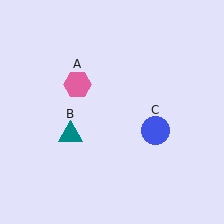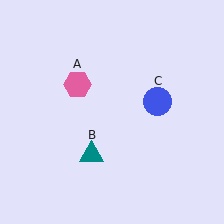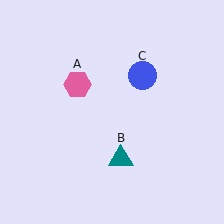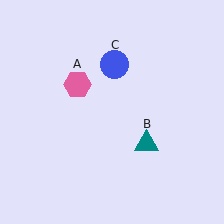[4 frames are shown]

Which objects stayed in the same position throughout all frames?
Pink hexagon (object A) remained stationary.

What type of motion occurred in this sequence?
The teal triangle (object B), blue circle (object C) rotated counterclockwise around the center of the scene.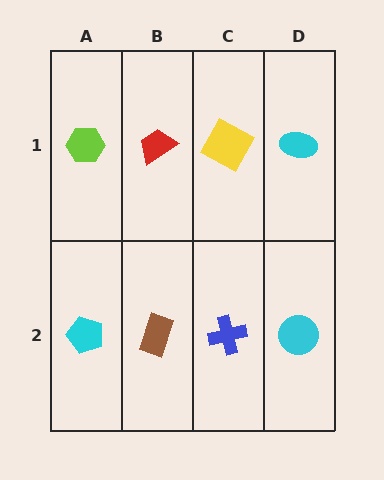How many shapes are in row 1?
4 shapes.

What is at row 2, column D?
A cyan circle.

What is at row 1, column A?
A lime hexagon.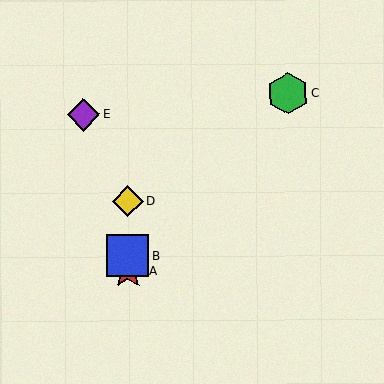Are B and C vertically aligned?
No, B is at x≈128 and C is at x≈288.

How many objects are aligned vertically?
3 objects (A, B, D) are aligned vertically.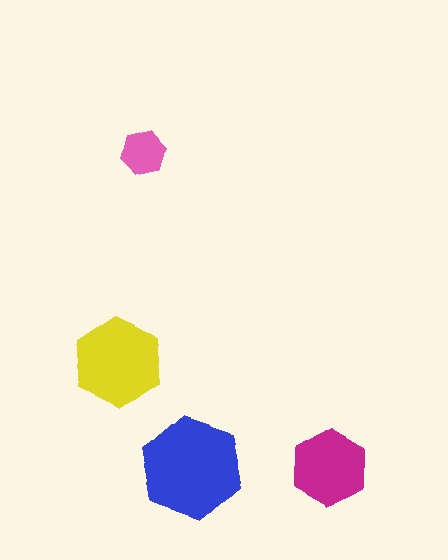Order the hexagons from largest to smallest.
the blue one, the yellow one, the magenta one, the pink one.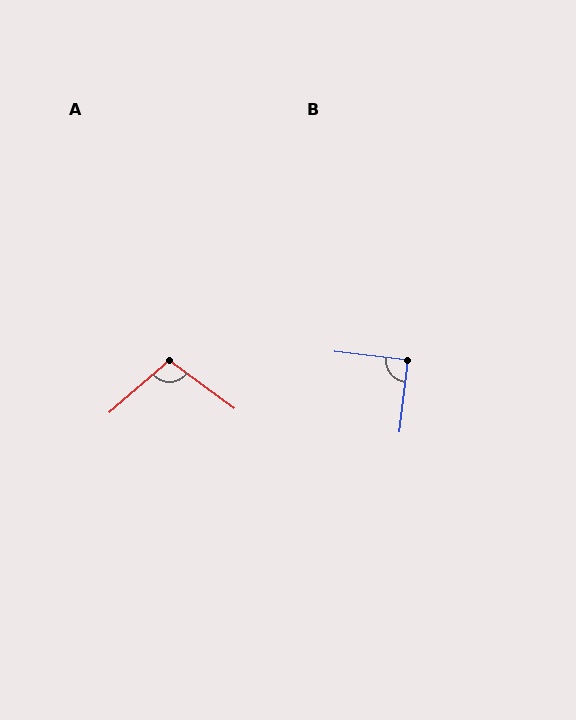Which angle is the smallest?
B, at approximately 89 degrees.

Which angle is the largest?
A, at approximately 103 degrees.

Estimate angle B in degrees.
Approximately 89 degrees.